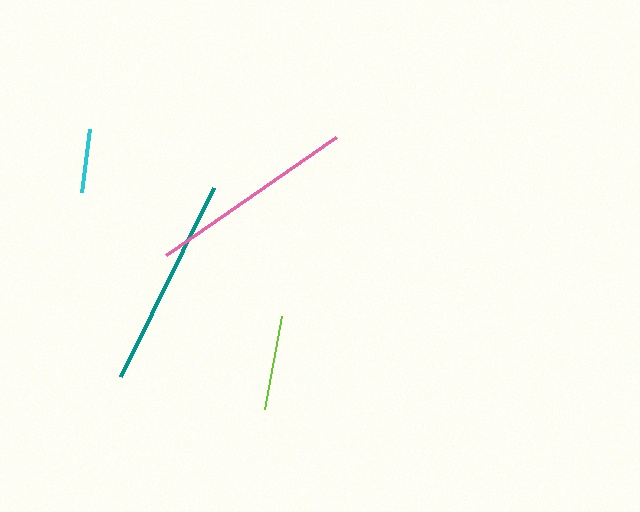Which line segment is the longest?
The teal line is the longest at approximately 211 pixels.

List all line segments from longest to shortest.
From longest to shortest: teal, pink, lime, cyan.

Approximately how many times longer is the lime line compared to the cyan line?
The lime line is approximately 1.5 times the length of the cyan line.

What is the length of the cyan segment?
The cyan segment is approximately 64 pixels long.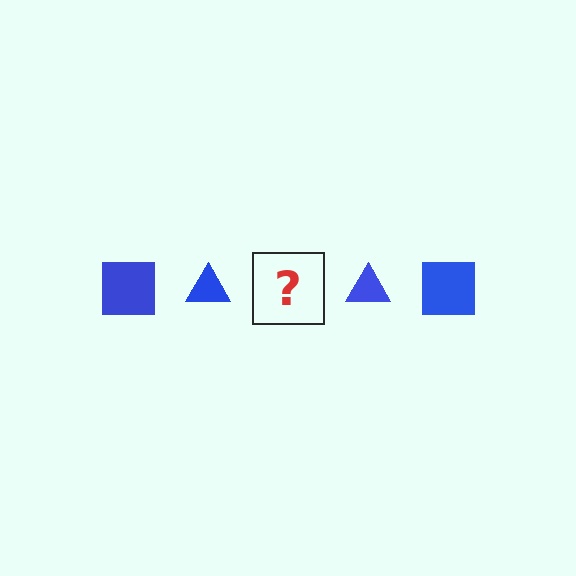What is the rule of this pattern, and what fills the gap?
The rule is that the pattern cycles through square, triangle shapes in blue. The gap should be filled with a blue square.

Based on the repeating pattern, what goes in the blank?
The blank should be a blue square.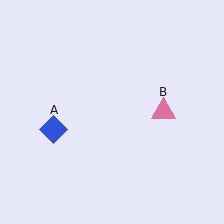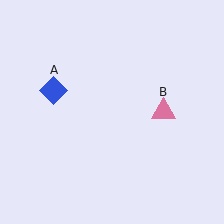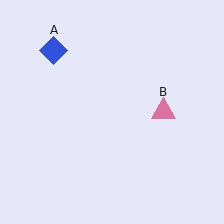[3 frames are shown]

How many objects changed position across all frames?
1 object changed position: blue diamond (object A).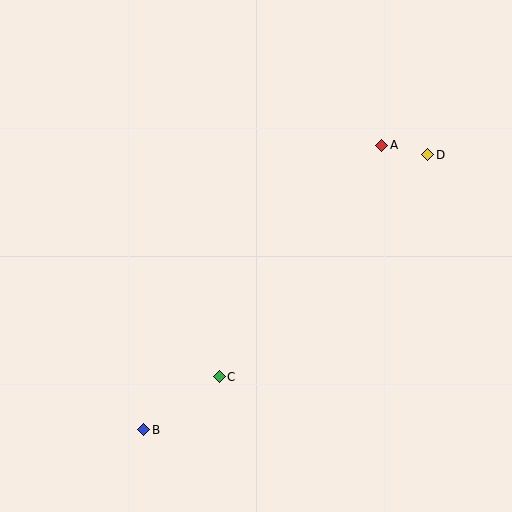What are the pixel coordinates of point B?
Point B is at (144, 430).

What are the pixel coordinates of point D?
Point D is at (428, 155).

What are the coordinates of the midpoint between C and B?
The midpoint between C and B is at (182, 403).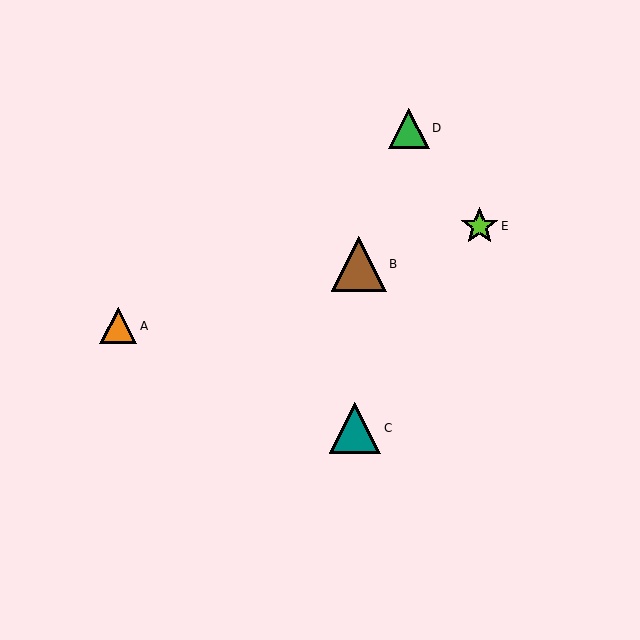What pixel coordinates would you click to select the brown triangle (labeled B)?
Click at (359, 264) to select the brown triangle B.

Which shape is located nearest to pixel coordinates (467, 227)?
The lime star (labeled E) at (479, 226) is nearest to that location.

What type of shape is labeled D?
Shape D is a green triangle.